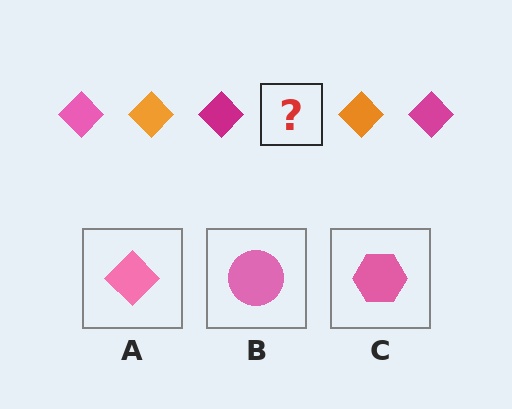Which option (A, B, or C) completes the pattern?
A.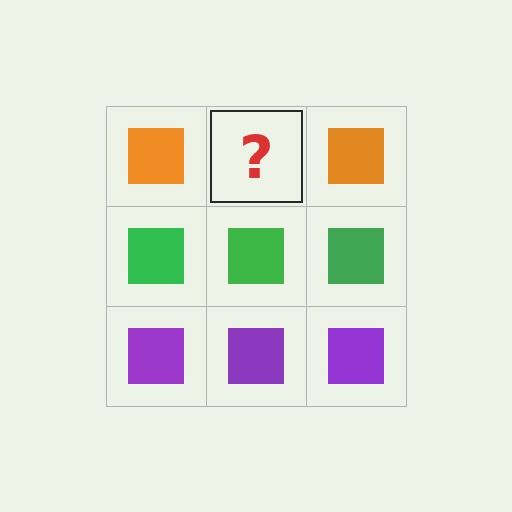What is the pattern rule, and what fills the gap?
The rule is that each row has a consistent color. The gap should be filled with an orange square.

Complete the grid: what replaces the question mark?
The question mark should be replaced with an orange square.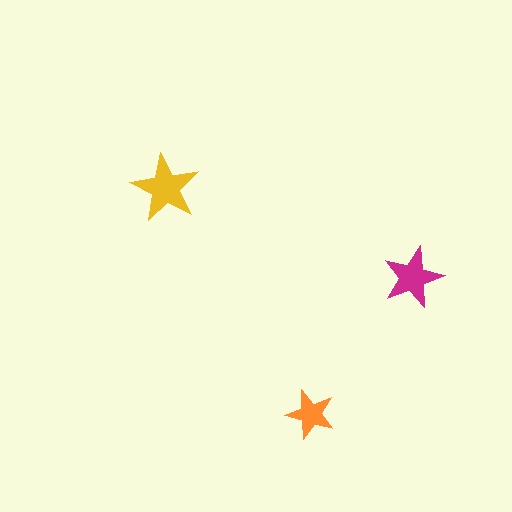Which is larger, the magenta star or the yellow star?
The yellow one.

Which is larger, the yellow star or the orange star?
The yellow one.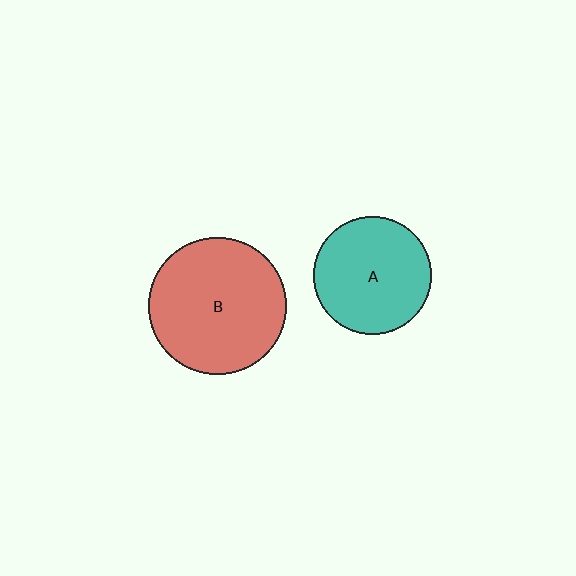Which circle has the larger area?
Circle B (red).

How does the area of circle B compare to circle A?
Approximately 1.4 times.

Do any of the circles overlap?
No, none of the circles overlap.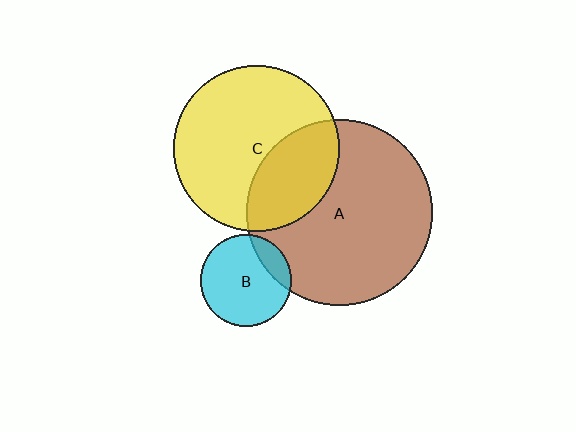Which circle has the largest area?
Circle A (brown).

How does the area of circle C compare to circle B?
Approximately 3.3 times.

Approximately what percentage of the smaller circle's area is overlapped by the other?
Approximately 15%.